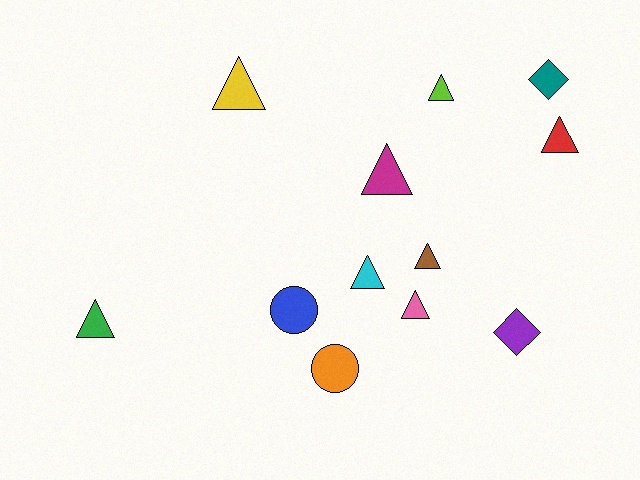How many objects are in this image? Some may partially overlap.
There are 12 objects.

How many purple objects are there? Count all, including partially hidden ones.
There is 1 purple object.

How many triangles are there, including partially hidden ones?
There are 8 triangles.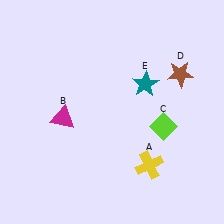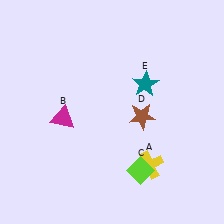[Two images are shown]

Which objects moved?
The objects that moved are: the lime diamond (C), the brown star (D).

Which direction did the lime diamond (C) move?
The lime diamond (C) moved down.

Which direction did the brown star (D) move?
The brown star (D) moved down.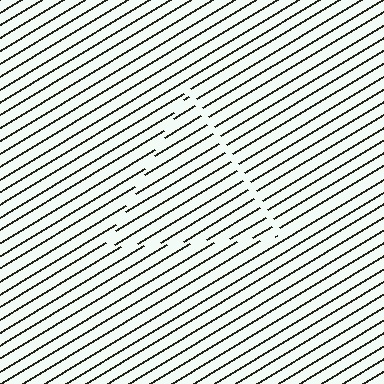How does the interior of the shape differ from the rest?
The interior of the shape contains the same grating, shifted by half a period — the contour is defined by the phase discontinuity where line-ends from the inner and outer gratings abut.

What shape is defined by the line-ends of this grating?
An illusory triangle. The interior of the shape contains the same grating, shifted by half a period — the contour is defined by the phase discontinuity where line-ends from the inner and outer gratings abut.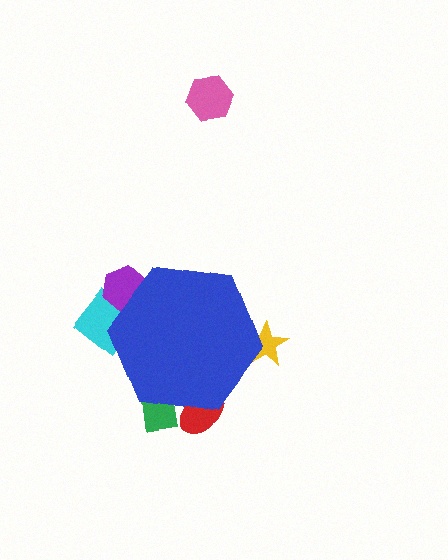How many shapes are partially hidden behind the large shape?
5 shapes are partially hidden.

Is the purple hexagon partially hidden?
Yes, the purple hexagon is partially hidden behind the blue hexagon.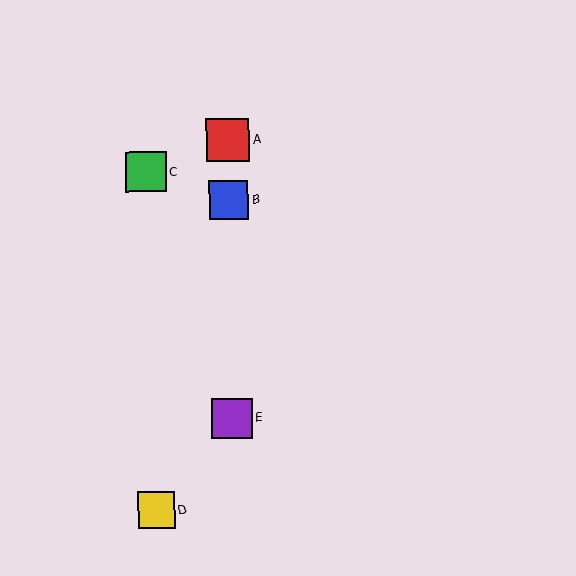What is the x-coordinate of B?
Object B is at x≈229.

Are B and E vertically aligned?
Yes, both are at x≈229.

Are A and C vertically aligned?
No, A is at x≈228 and C is at x≈146.